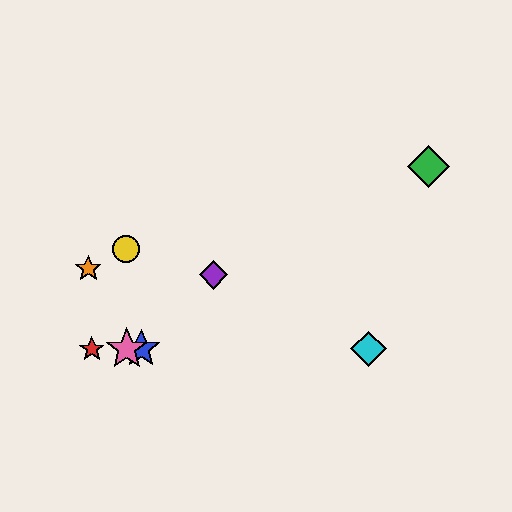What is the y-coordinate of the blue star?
The blue star is at y≈349.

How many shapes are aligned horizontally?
4 shapes (the red star, the blue star, the cyan diamond, the pink star) are aligned horizontally.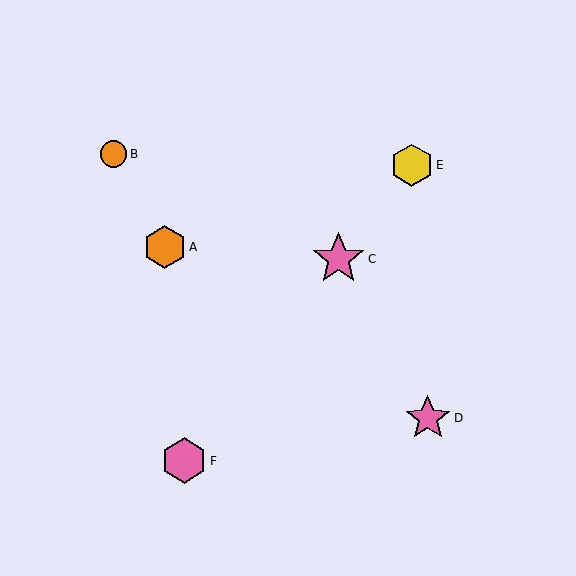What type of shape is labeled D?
Shape D is a pink star.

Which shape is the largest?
The pink star (labeled C) is the largest.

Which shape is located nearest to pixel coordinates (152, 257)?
The orange hexagon (labeled A) at (165, 247) is nearest to that location.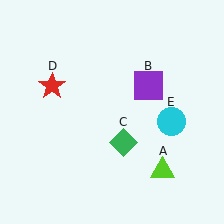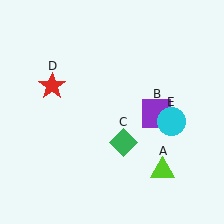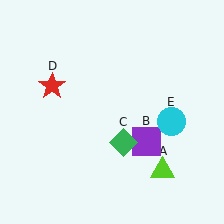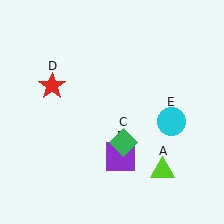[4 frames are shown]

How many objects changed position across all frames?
1 object changed position: purple square (object B).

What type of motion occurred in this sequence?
The purple square (object B) rotated clockwise around the center of the scene.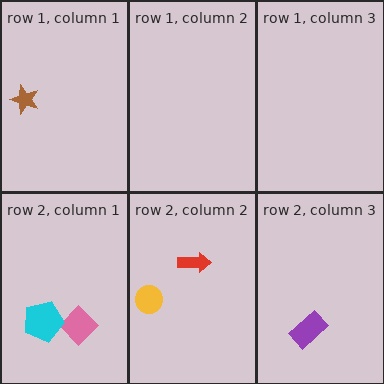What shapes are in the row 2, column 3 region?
The purple rectangle.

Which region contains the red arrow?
The row 2, column 2 region.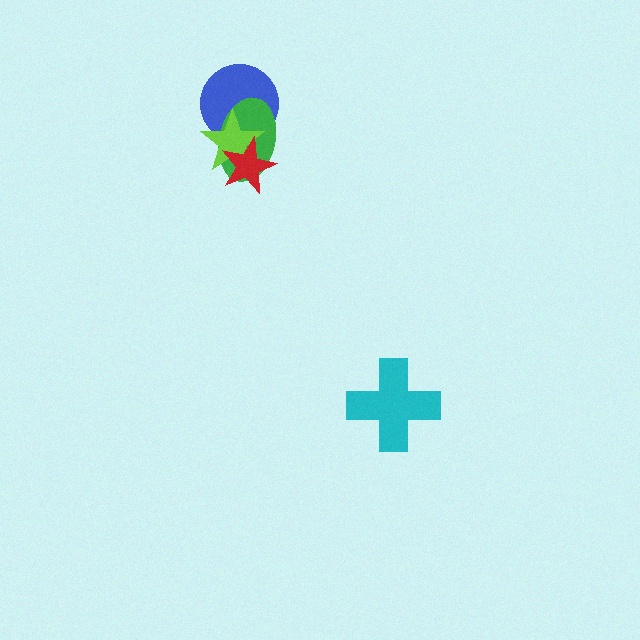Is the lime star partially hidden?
Yes, it is partially covered by another shape.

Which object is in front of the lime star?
The red star is in front of the lime star.